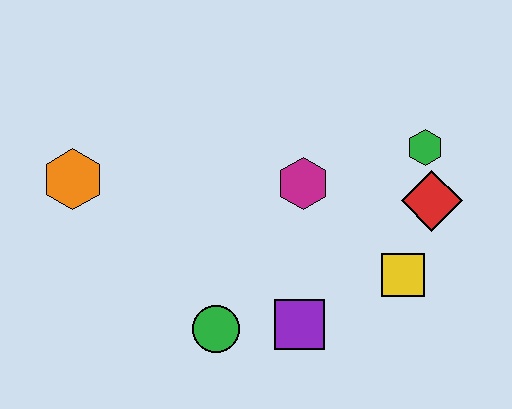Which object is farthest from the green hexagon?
The orange hexagon is farthest from the green hexagon.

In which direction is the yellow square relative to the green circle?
The yellow square is to the right of the green circle.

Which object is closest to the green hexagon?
The red diamond is closest to the green hexagon.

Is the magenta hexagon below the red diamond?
No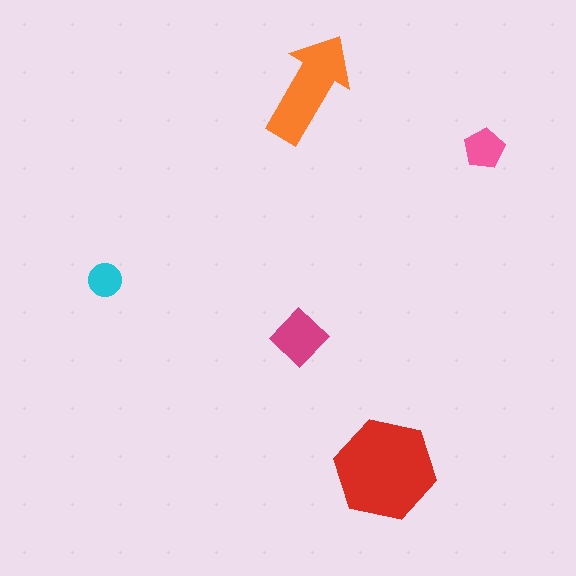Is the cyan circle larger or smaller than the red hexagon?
Smaller.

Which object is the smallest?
The cyan circle.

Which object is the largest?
The red hexagon.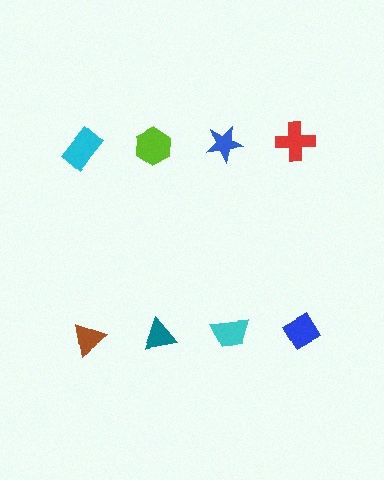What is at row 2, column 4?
A blue diamond.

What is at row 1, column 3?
A blue star.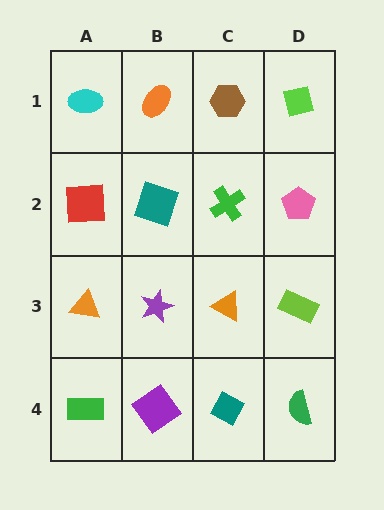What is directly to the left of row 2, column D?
A green cross.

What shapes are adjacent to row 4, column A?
An orange triangle (row 3, column A), a purple diamond (row 4, column B).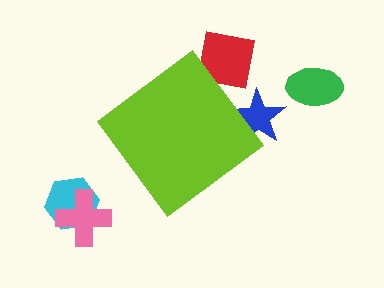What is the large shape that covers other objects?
A lime diamond.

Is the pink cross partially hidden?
No, the pink cross is fully visible.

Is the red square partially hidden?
Yes, the red square is partially hidden behind the lime diamond.